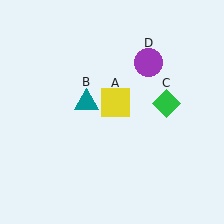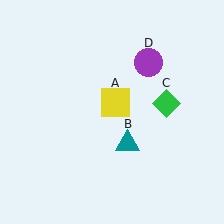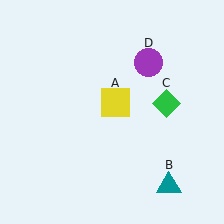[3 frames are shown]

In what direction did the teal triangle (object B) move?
The teal triangle (object B) moved down and to the right.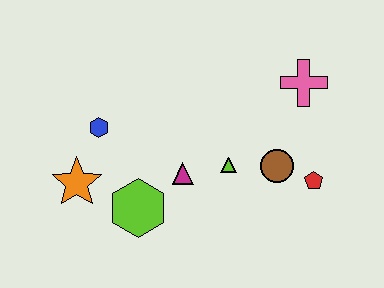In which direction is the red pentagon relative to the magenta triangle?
The red pentagon is to the right of the magenta triangle.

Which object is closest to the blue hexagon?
The orange star is closest to the blue hexagon.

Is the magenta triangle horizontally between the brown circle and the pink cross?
No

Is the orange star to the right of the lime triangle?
No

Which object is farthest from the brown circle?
The orange star is farthest from the brown circle.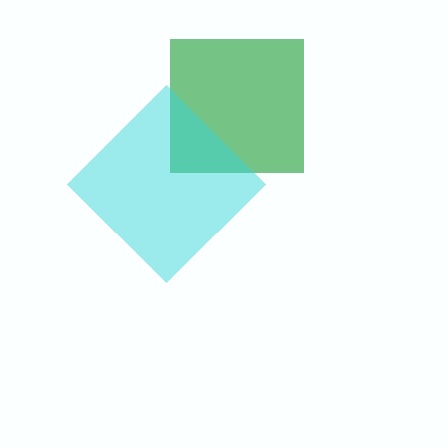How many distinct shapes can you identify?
There are 2 distinct shapes: a green square, a cyan diamond.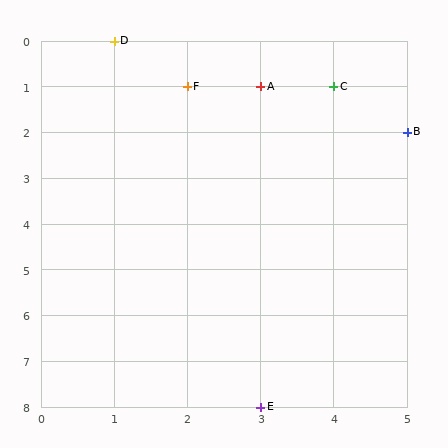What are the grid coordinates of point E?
Point E is at grid coordinates (3, 8).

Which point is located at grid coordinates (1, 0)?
Point D is at (1, 0).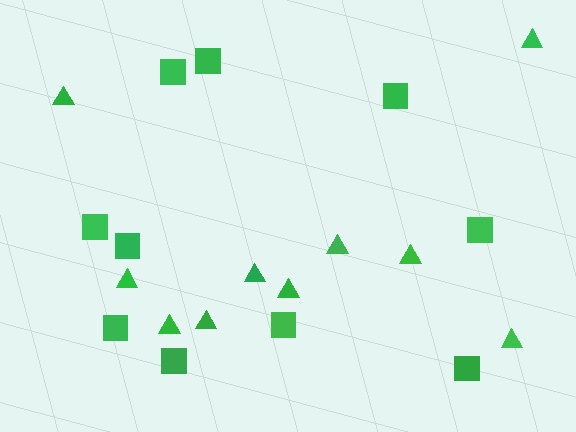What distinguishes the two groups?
There are 2 groups: one group of squares (10) and one group of triangles (10).